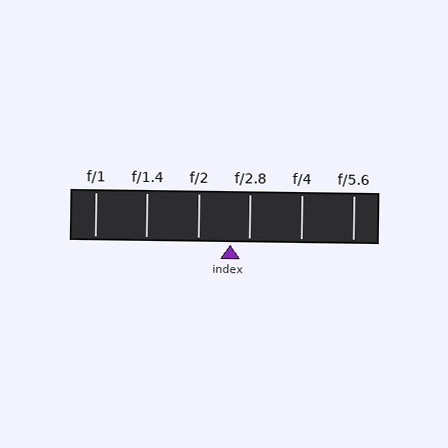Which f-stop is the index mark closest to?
The index mark is closest to f/2.8.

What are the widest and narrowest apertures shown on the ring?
The widest aperture shown is f/1 and the narrowest is f/5.6.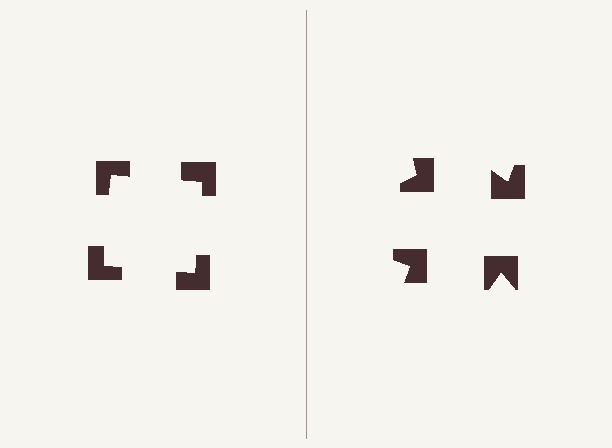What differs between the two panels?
The notched squares are positioned identically on both sides; only the wedge orientations differ. On the left they align to a square; on the right they are misaligned.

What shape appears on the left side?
An illusory square.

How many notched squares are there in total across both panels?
8 — 4 on each side.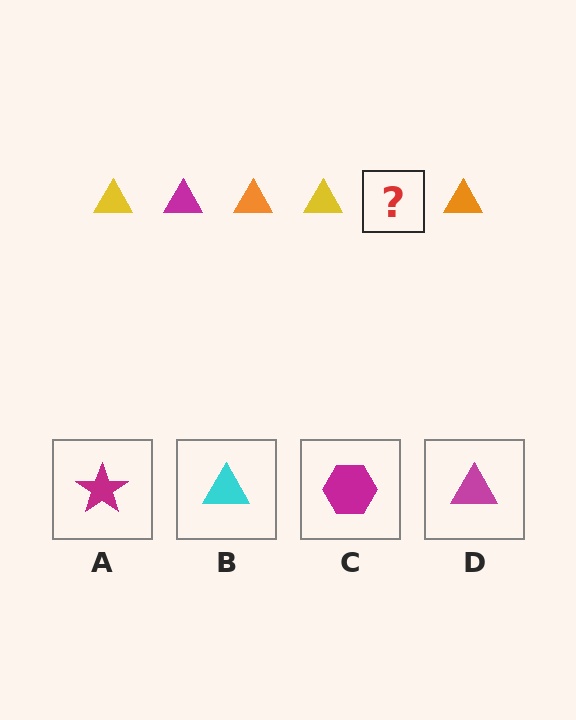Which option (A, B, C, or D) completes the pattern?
D.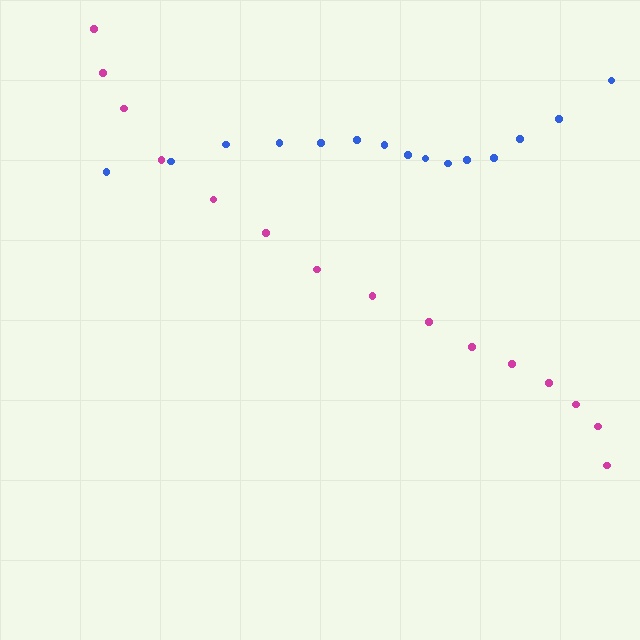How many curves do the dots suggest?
There are 2 distinct paths.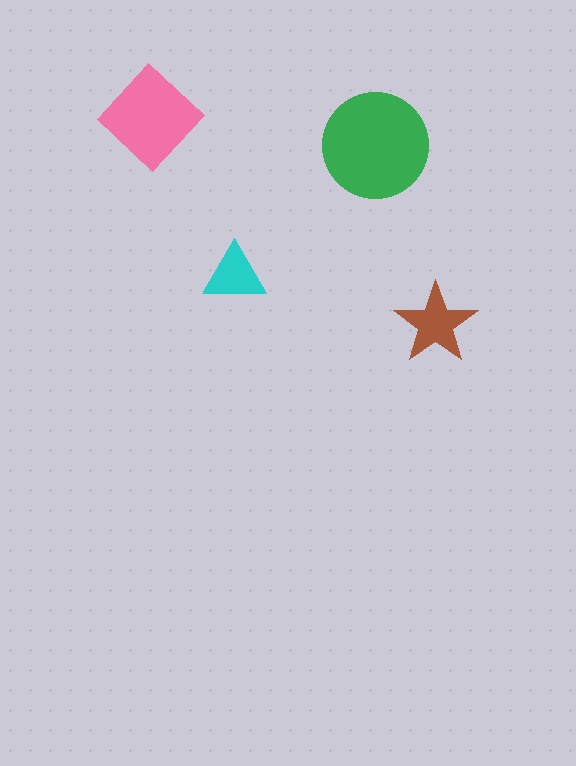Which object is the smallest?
The cyan triangle.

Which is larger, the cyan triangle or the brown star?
The brown star.